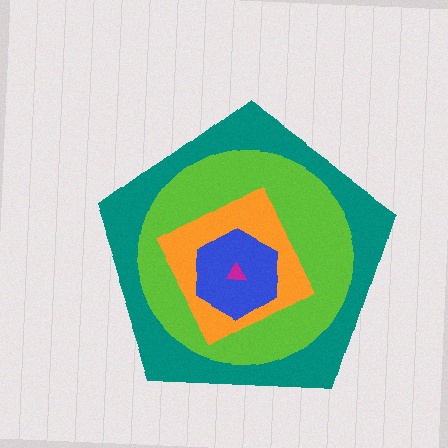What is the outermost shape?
The teal pentagon.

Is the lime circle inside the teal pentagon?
Yes.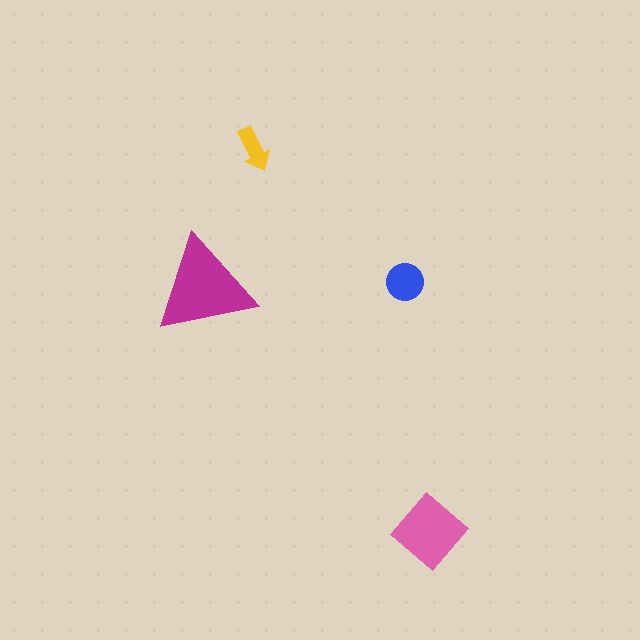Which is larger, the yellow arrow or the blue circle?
The blue circle.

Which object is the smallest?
The yellow arrow.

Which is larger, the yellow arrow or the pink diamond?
The pink diamond.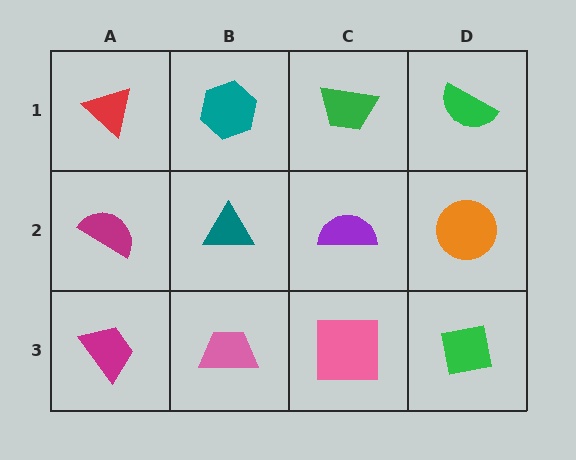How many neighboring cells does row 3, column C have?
3.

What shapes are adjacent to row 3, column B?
A teal triangle (row 2, column B), a magenta trapezoid (row 3, column A), a pink square (row 3, column C).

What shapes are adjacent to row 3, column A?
A magenta semicircle (row 2, column A), a pink trapezoid (row 3, column B).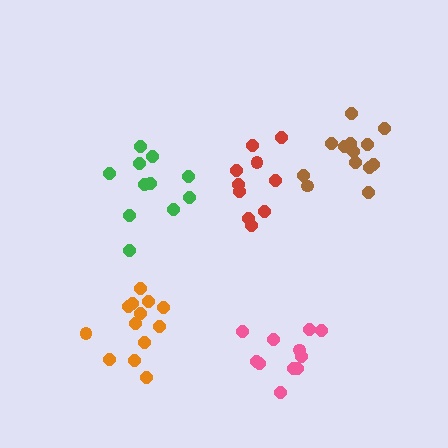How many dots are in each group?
Group 1: 11 dots, Group 2: 10 dots, Group 3: 11 dots, Group 4: 13 dots, Group 5: 14 dots (59 total).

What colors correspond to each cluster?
The clusters are colored: green, red, pink, orange, brown.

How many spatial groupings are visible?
There are 5 spatial groupings.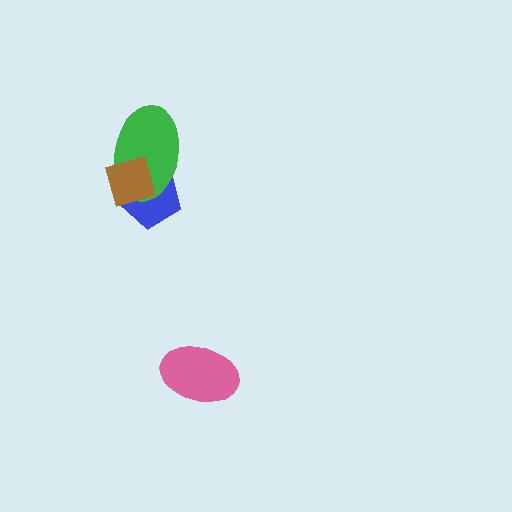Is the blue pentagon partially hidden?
Yes, it is partially covered by another shape.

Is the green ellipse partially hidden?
Yes, it is partially covered by another shape.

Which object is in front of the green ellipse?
The brown diamond is in front of the green ellipse.